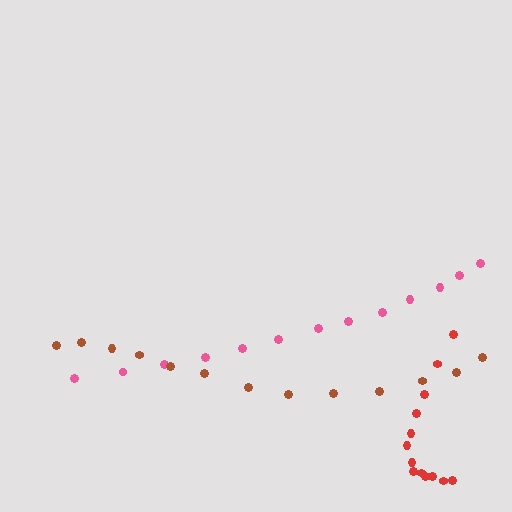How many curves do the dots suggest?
There are 3 distinct paths.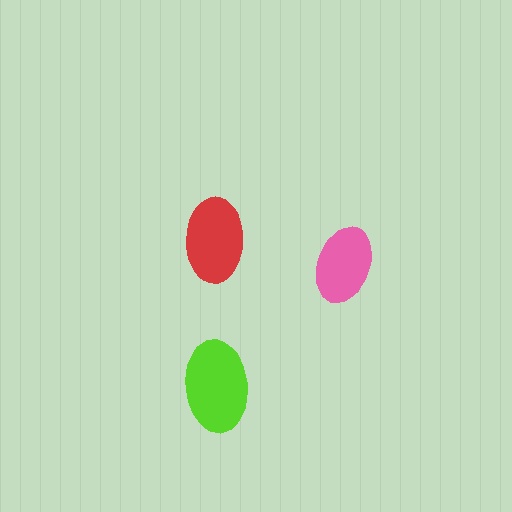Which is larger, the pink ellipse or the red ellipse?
The red one.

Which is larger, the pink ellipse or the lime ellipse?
The lime one.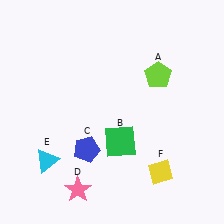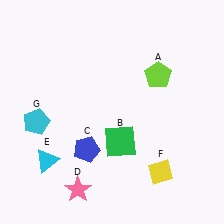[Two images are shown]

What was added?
A cyan pentagon (G) was added in Image 2.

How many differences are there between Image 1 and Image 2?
There is 1 difference between the two images.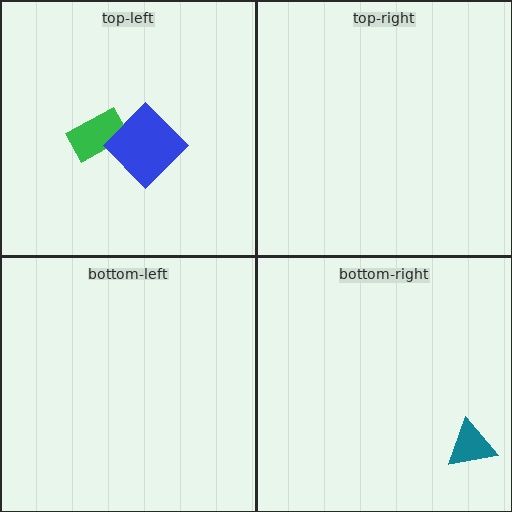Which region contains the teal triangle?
The bottom-right region.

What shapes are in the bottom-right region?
The teal triangle.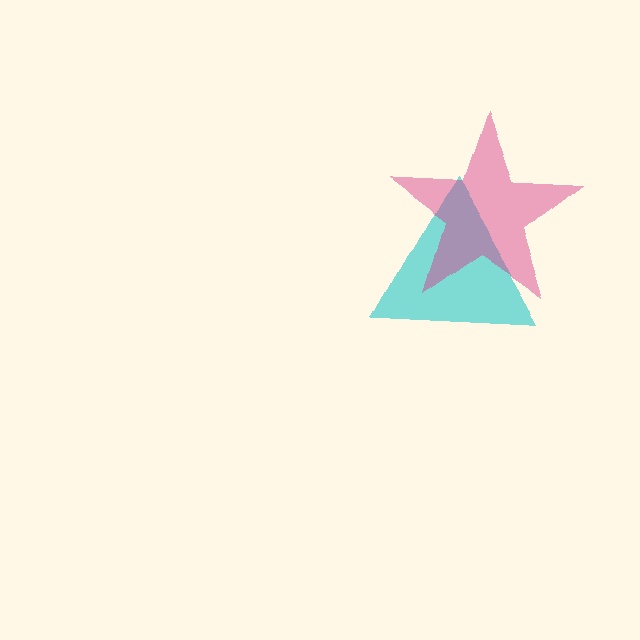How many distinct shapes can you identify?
There are 2 distinct shapes: a cyan triangle, a magenta star.